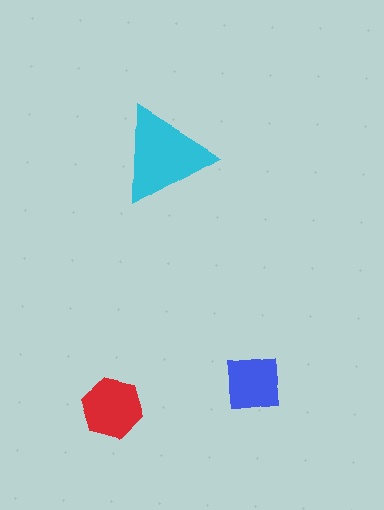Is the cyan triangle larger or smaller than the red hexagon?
Larger.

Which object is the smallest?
The blue square.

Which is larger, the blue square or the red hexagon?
The red hexagon.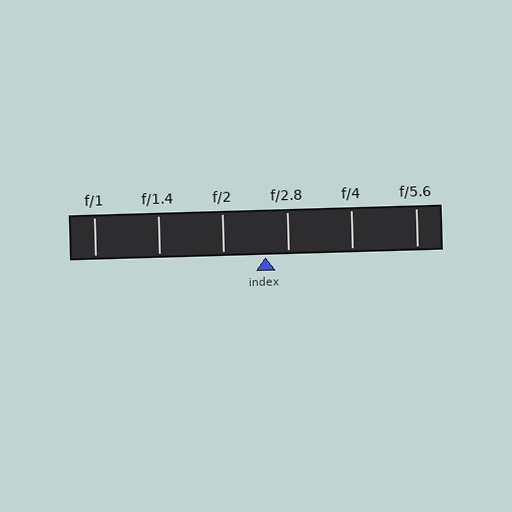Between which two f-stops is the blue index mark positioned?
The index mark is between f/2 and f/2.8.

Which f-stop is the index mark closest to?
The index mark is closest to f/2.8.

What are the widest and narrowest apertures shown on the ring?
The widest aperture shown is f/1 and the narrowest is f/5.6.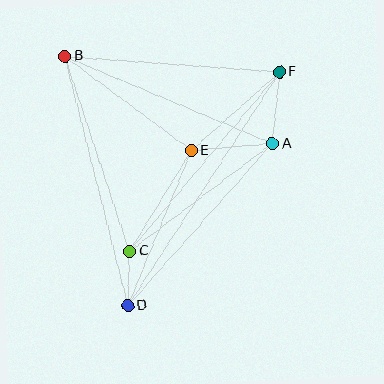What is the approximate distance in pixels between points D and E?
The distance between D and E is approximately 167 pixels.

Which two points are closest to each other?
Points C and D are closest to each other.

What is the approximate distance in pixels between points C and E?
The distance between C and E is approximately 118 pixels.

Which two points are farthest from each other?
Points D and F are farthest from each other.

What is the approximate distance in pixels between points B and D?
The distance between B and D is approximately 257 pixels.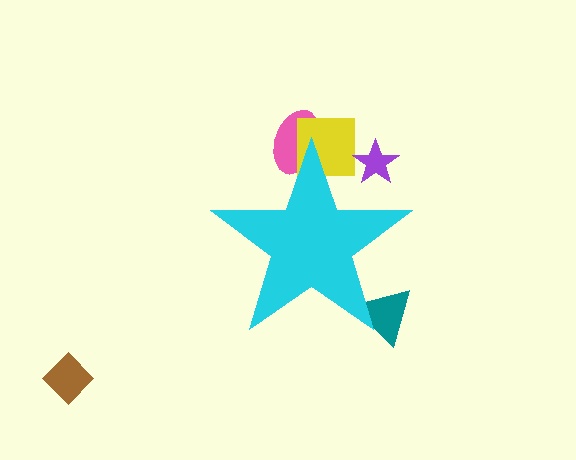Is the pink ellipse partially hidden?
Yes, the pink ellipse is partially hidden behind the cyan star.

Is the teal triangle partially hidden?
Yes, the teal triangle is partially hidden behind the cyan star.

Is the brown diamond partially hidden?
No, the brown diamond is fully visible.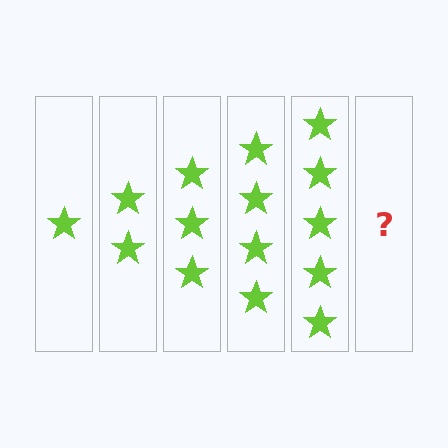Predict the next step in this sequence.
The next step is 6 stars.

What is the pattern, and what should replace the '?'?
The pattern is that each step adds one more star. The '?' should be 6 stars.